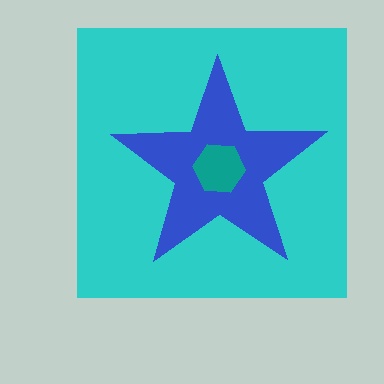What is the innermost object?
The teal hexagon.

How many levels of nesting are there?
3.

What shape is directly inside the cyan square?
The blue star.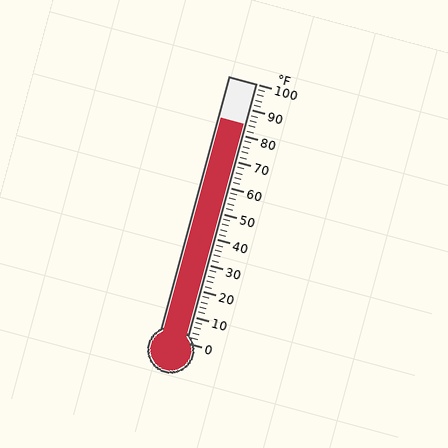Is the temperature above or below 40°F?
The temperature is above 40°F.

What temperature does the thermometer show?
The thermometer shows approximately 84°F.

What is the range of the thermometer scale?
The thermometer scale ranges from 0°F to 100°F.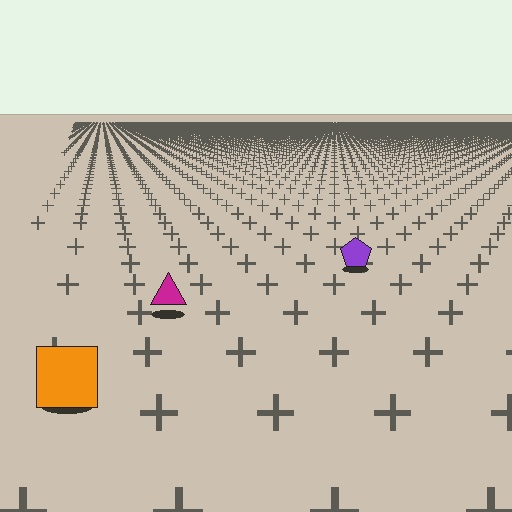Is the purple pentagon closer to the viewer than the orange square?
No. The orange square is closer — you can tell from the texture gradient: the ground texture is coarser near it.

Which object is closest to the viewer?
The orange square is closest. The texture marks near it are larger and more spread out.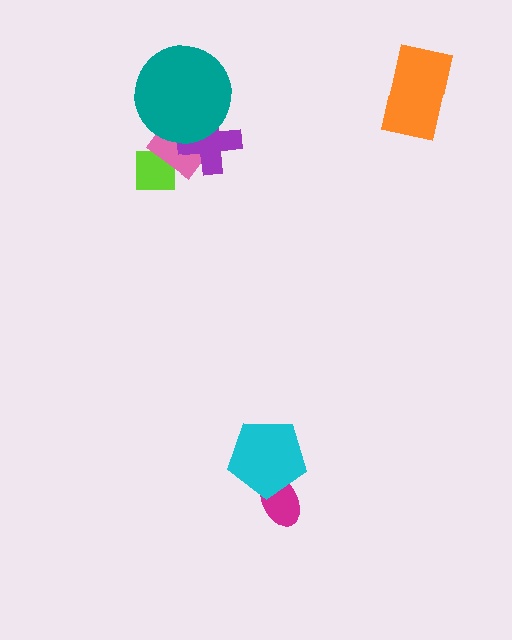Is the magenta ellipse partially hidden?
Yes, it is partially covered by another shape.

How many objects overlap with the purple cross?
2 objects overlap with the purple cross.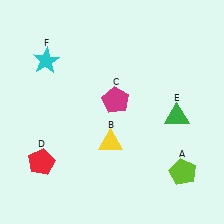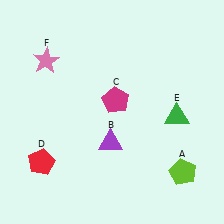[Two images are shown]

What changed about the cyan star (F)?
In Image 1, F is cyan. In Image 2, it changed to pink.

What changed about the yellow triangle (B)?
In Image 1, B is yellow. In Image 2, it changed to purple.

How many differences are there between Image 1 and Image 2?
There are 2 differences between the two images.